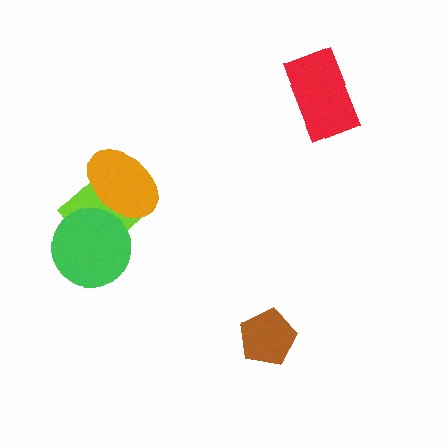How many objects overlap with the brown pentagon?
0 objects overlap with the brown pentagon.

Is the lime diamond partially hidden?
Yes, it is partially covered by another shape.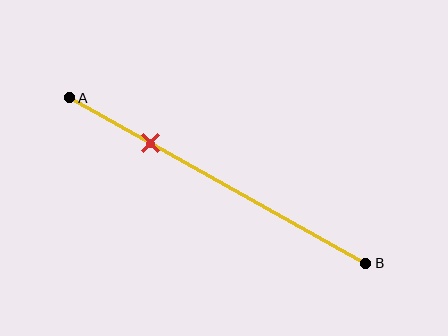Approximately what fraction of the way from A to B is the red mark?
The red mark is approximately 25% of the way from A to B.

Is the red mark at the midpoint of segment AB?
No, the mark is at about 25% from A, not at the 50% midpoint.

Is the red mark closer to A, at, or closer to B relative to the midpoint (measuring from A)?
The red mark is closer to point A than the midpoint of segment AB.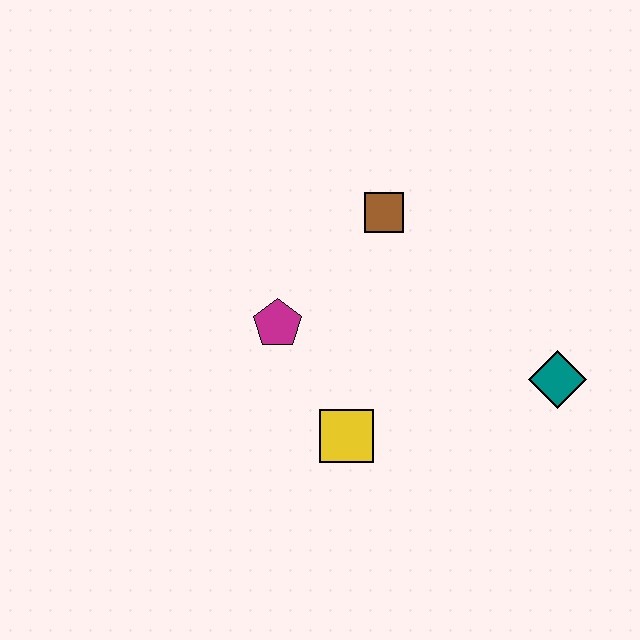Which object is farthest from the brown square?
The teal diamond is farthest from the brown square.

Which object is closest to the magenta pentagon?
The yellow square is closest to the magenta pentagon.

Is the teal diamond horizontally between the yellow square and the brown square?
No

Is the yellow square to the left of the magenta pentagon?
No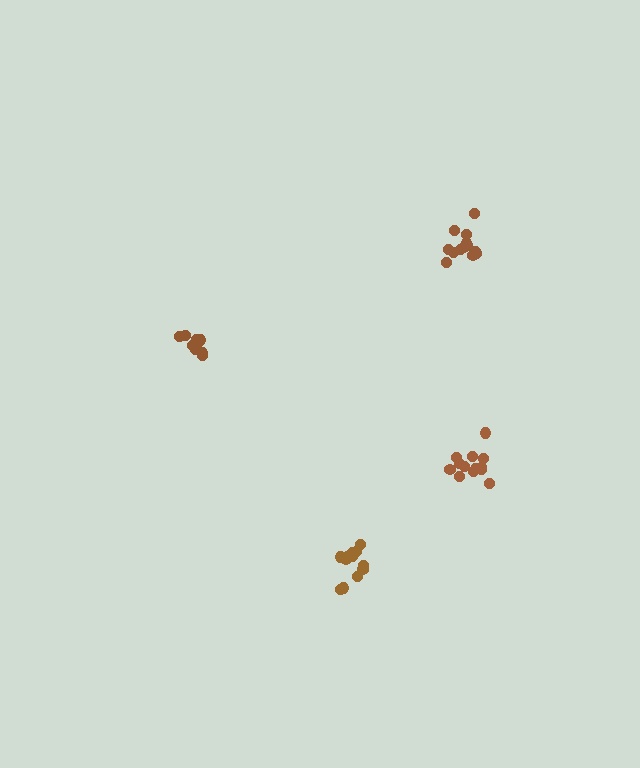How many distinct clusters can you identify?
There are 4 distinct clusters.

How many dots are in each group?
Group 1: 9 dots, Group 2: 14 dots, Group 3: 14 dots, Group 4: 13 dots (50 total).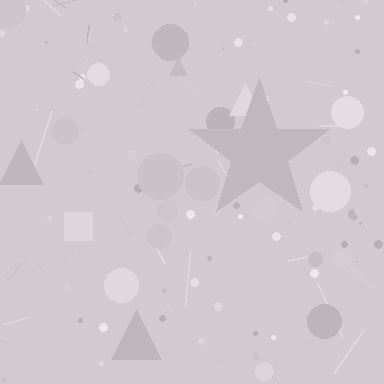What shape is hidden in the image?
A star is hidden in the image.